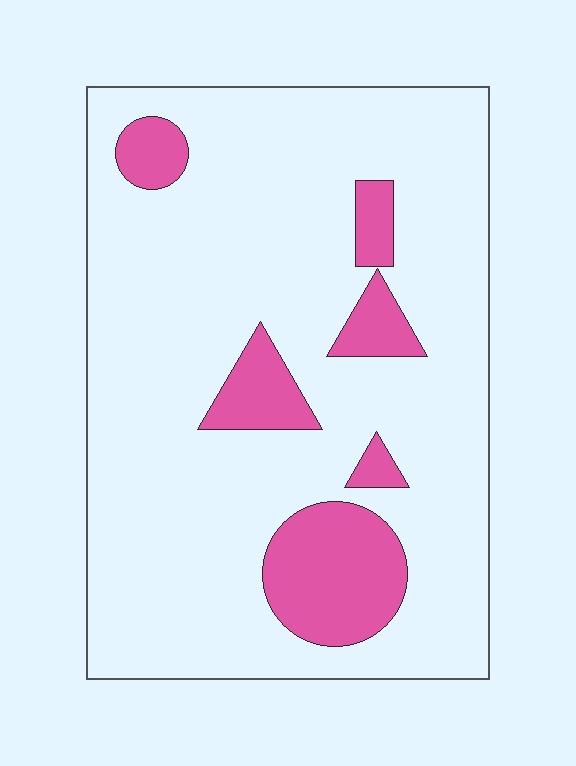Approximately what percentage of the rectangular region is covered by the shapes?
Approximately 15%.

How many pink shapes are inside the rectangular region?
6.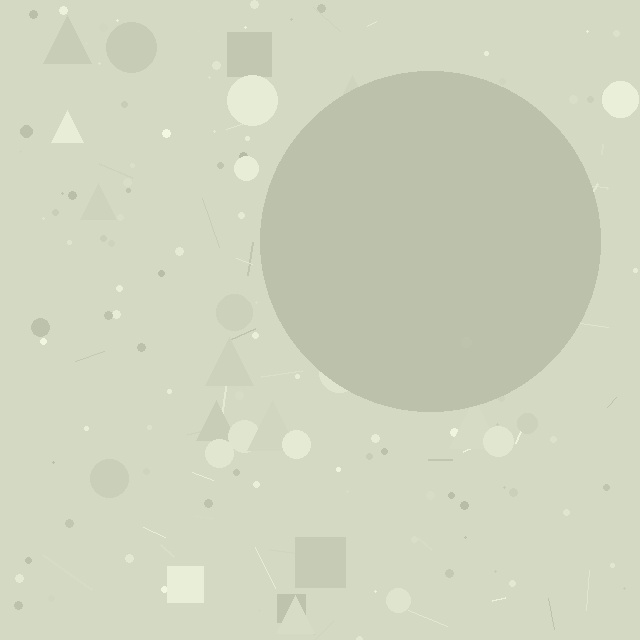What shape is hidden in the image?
A circle is hidden in the image.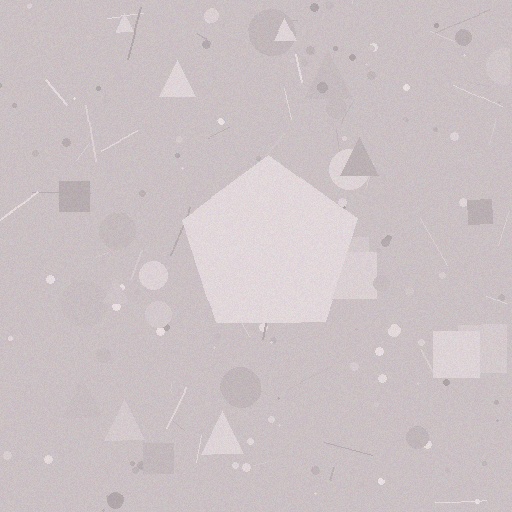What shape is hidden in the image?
A pentagon is hidden in the image.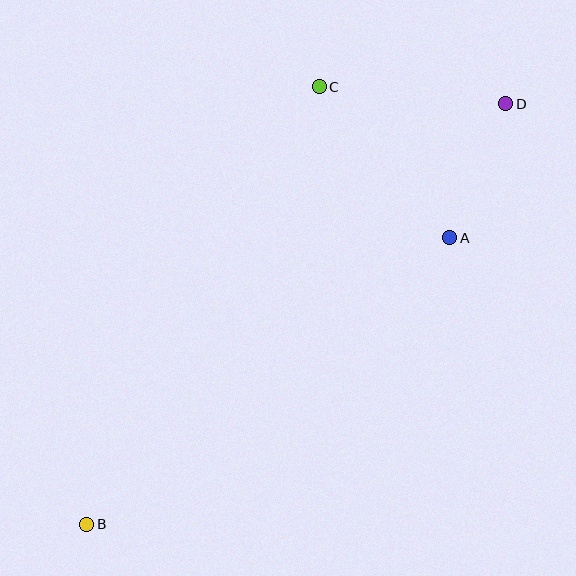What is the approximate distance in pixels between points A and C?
The distance between A and C is approximately 199 pixels.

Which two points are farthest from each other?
Points B and D are farthest from each other.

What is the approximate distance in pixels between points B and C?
The distance between B and C is approximately 496 pixels.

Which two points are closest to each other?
Points A and D are closest to each other.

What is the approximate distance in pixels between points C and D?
The distance between C and D is approximately 187 pixels.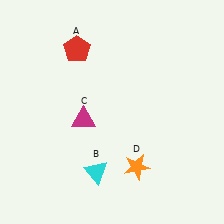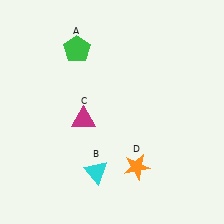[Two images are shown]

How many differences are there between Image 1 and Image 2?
There is 1 difference between the two images.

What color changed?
The pentagon (A) changed from red in Image 1 to green in Image 2.